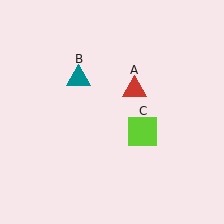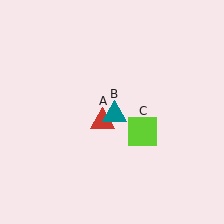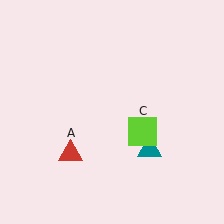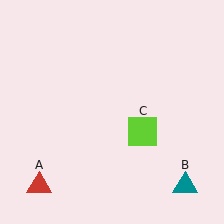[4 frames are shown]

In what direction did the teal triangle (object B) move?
The teal triangle (object B) moved down and to the right.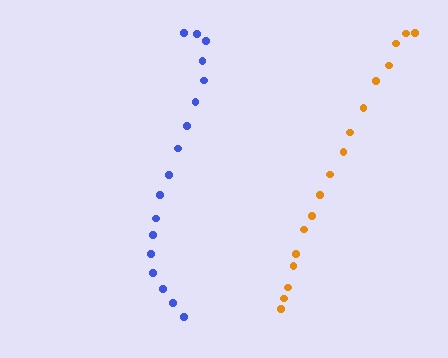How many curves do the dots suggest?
There are 2 distinct paths.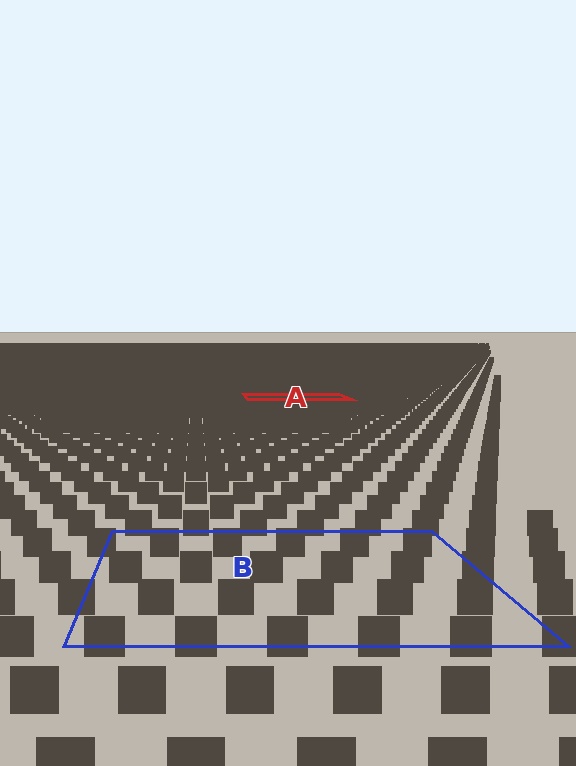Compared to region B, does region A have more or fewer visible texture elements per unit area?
Region A has more texture elements per unit area — they are packed more densely because it is farther away.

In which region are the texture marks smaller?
The texture marks are smaller in region A, because it is farther away.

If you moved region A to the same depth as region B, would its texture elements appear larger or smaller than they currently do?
They would appear larger. At a closer depth, the same texture elements are projected at a bigger on-screen size.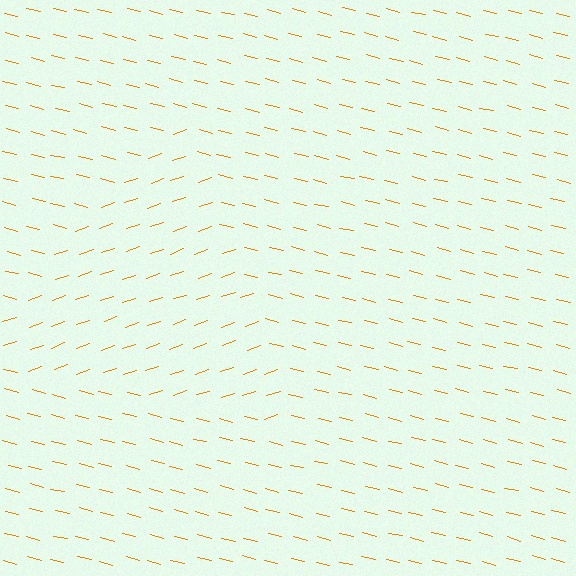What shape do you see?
I see a triangle.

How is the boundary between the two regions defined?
The boundary is defined purely by a change in line orientation (approximately 33 degrees difference). All lines are the same color and thickness.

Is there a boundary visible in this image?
Yes, there is a texture boundary formed by a change in line orientation.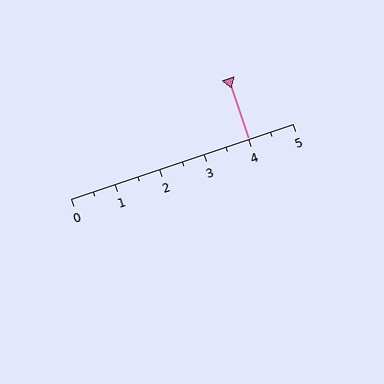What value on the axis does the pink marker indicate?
The marker indicates approximately 4.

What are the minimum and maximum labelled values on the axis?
The axis runs from 0 to 5.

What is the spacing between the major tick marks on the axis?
The major ticks are spaced 1 apart.